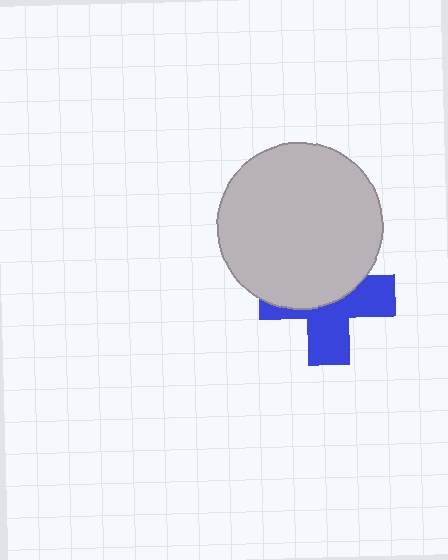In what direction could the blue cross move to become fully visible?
The blue cross could move down. That would shift it out from behind the light gray circle entirely.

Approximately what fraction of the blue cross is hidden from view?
Roughly 49% of the blue cross is hidden behind the light gray circle.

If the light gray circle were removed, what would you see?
You would see the complete blue cross.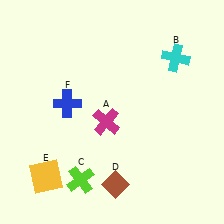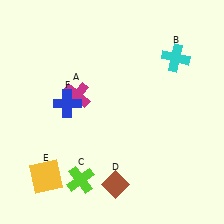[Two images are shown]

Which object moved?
The magenta cross (A) moved left.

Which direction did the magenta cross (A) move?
The magenta cross (A) moved left.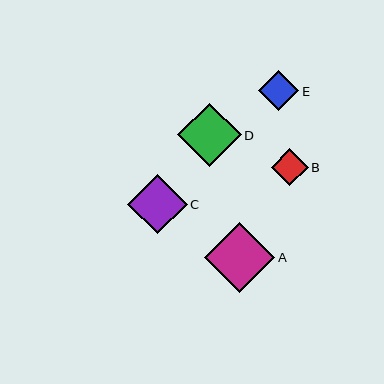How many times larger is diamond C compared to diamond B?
Diamond C is approximately 1.6 times the size of diamond B.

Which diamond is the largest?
Diamond A is the largest with a size of approximately 71 pixels.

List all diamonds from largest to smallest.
From largest to smallest: A, D, C, E, B.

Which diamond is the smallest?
Diamond B is the smallest with a size of approximately 36 pixels.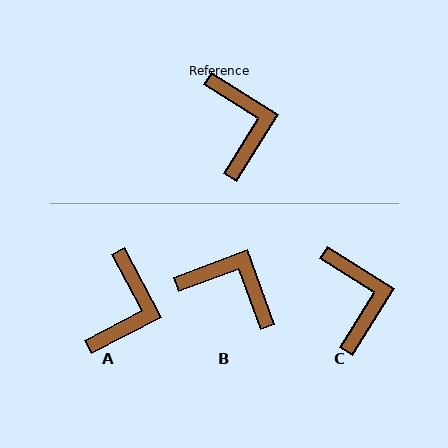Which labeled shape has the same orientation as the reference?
C.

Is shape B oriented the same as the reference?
No, it is off by about 52 degrees.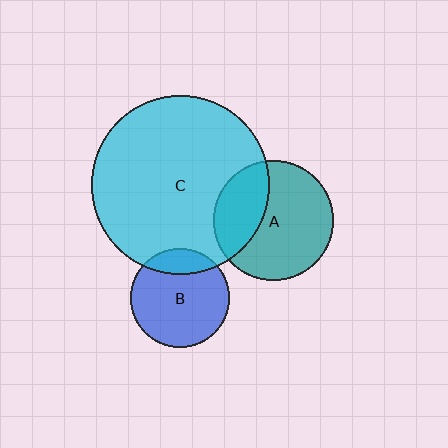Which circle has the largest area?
Circle C (cyan).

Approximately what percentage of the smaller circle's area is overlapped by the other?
Approximately 15%.